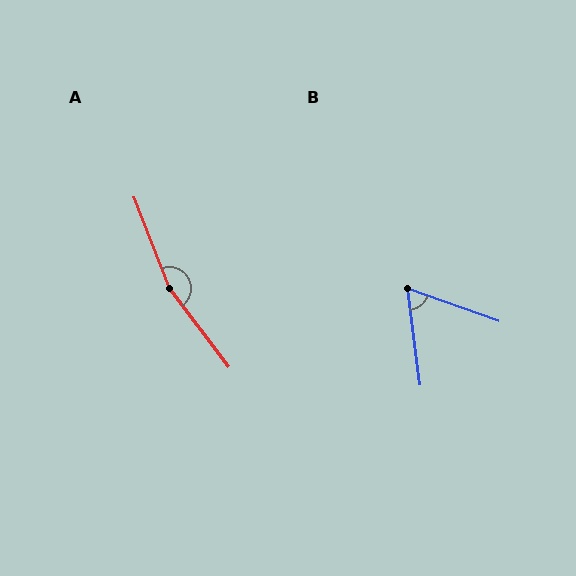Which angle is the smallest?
B, at approximately 63 degrees.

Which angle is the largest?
A, at approximately 164 degrees.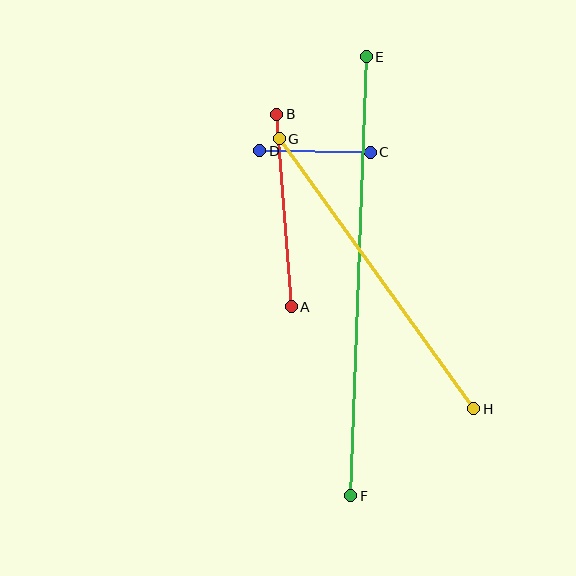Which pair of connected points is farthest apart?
Points E and F are farthest apart.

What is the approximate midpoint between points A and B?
The midpoint is at approximately (284, 211) pixels.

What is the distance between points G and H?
The distance is approximately 333 pixels.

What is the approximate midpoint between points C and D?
The midpoint is at approximately (315, 151) pixels.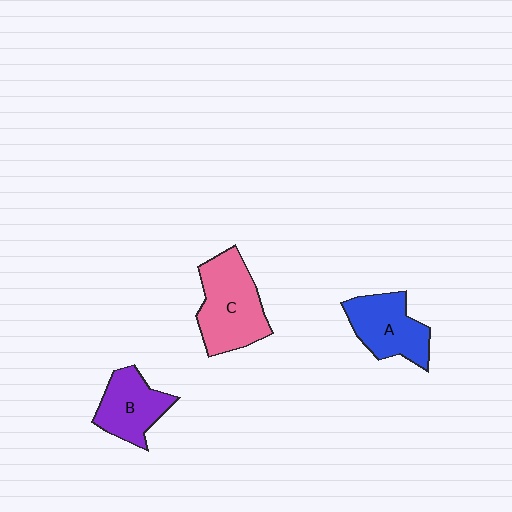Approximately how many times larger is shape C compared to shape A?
Approximately 1.3 times.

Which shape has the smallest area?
Shape B (purple).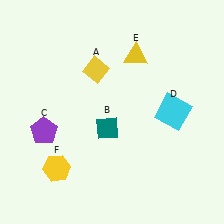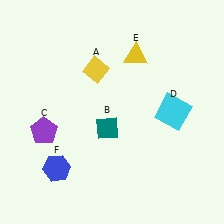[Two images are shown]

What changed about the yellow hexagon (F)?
In Image 1, F is yellow. In Image 2, it changed to blue.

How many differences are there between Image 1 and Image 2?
There is 1 difference between the two images.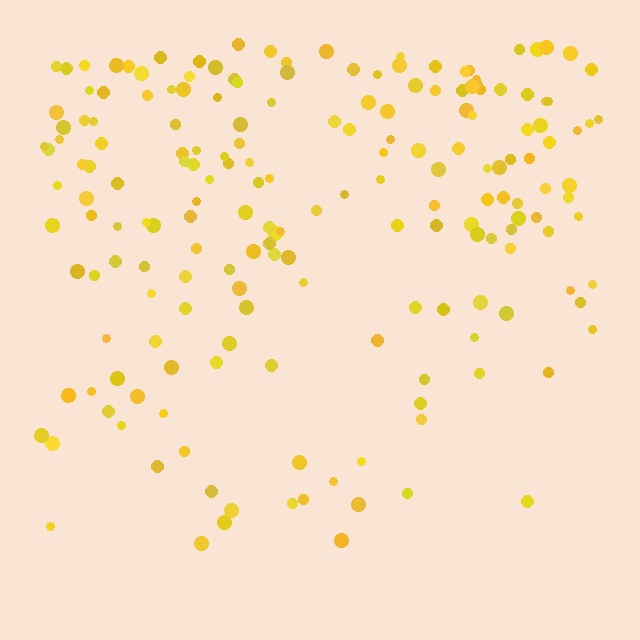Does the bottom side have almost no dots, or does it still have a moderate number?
Still a moderate number, just noticeably fewer than the top.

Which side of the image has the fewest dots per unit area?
The bottom.